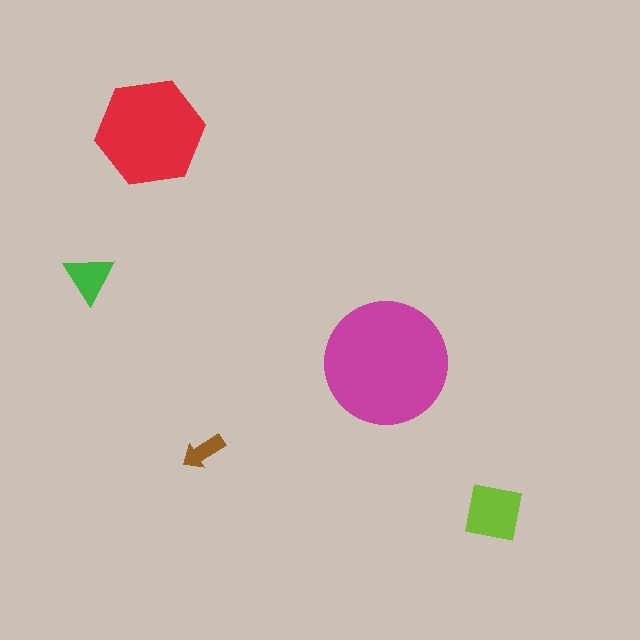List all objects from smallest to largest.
The brown arrow, the green triangle, the lime square, the red hexagon, the magenta circle.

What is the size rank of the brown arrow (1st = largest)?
5th.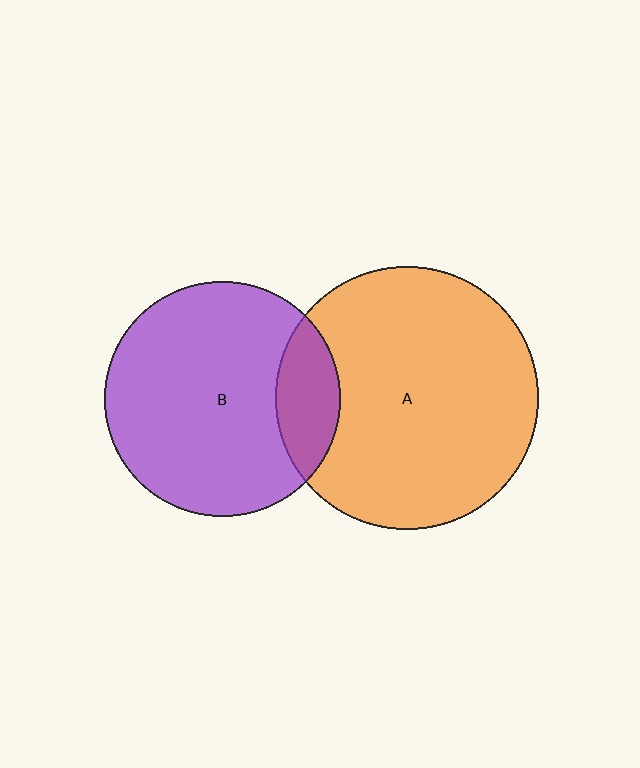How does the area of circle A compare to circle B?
Approximately 1.2 times.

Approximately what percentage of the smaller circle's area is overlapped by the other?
Approximately 15%.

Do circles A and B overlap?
Yes.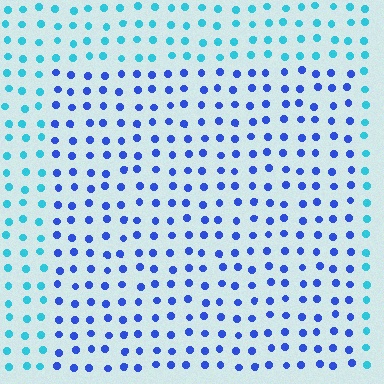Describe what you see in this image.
The image is filled with small cyan elements in a uniform arrangement. A rectangle-shaped region is visible where the elements are tinted to a slightly different hue, forming a subtle color boundary.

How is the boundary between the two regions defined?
The boundary is defined purely by a slight shift in hue (about 42 degrees). Spacing, size, and orientation are identical on both sides.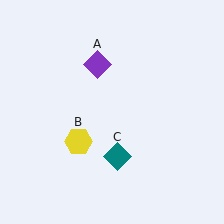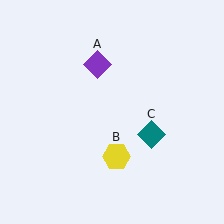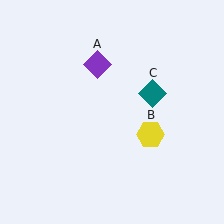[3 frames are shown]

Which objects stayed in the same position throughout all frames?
Purple diamond (object A) remained stationary.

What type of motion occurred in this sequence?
The yellow hexagon (object B), teal diamond (object C) rotated counterclockwise around the center of the scene.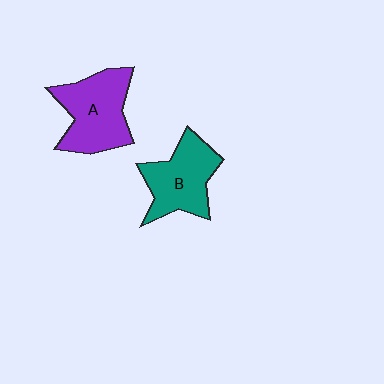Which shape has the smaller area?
Shape B (teal).